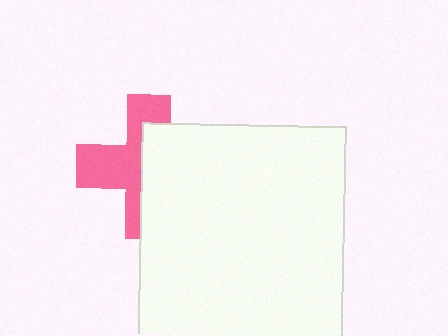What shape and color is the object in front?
The object in front is a white rectangle.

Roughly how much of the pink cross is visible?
About half of it is visible (roughly 49%).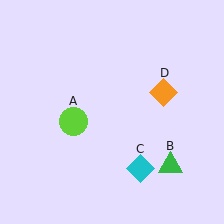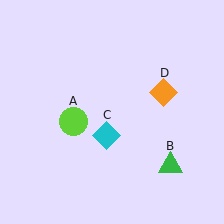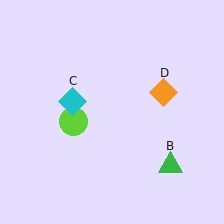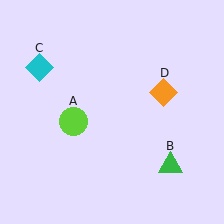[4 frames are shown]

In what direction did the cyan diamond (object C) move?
The cyan diamond (object C) moved up and to the left.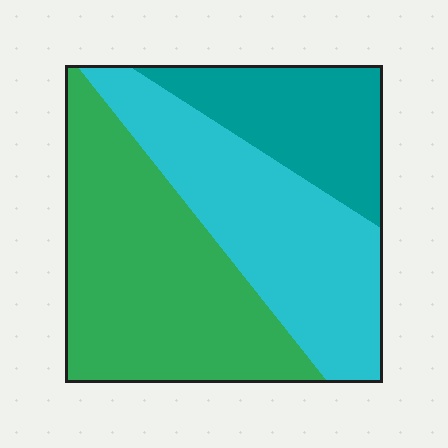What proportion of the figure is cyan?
Cyan takes up about three eighths (3/8) of the figure.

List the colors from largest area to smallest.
From largest to smallest: green, cyan, teal.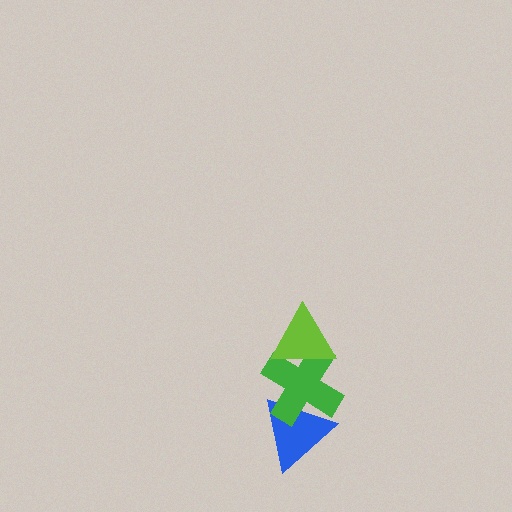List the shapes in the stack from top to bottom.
From top to bottom: the lime triangle, the green cross, the blue triangle.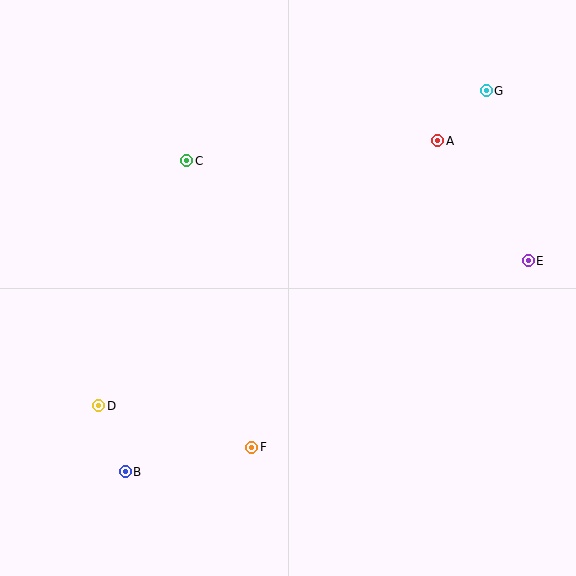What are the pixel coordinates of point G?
Point G is at (486, 91).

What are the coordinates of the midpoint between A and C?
The midpoint between A and C is at (312, 151).